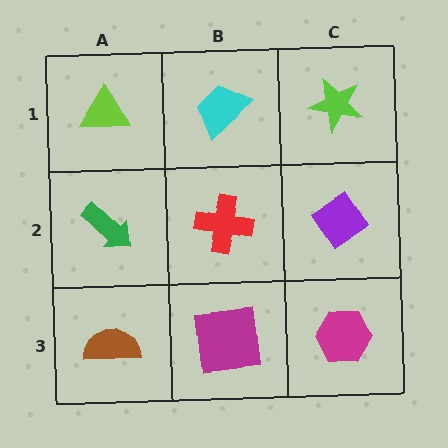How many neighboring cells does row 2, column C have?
3.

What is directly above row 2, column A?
A lime triangle.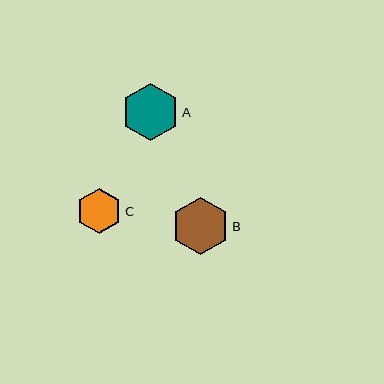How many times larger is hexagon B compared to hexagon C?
Hexagon B is approximately 1.3 times the size of hexagon C.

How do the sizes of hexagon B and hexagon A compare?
Hexagon B and hexagon A are approximately the same size.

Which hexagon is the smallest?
Hexagon C is the smallest with a size of approximately 45 pixels.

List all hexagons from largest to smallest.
From largest to smallest: B, A, C.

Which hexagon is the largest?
Hexagon B is the largest with a size of approximately 58 pixels.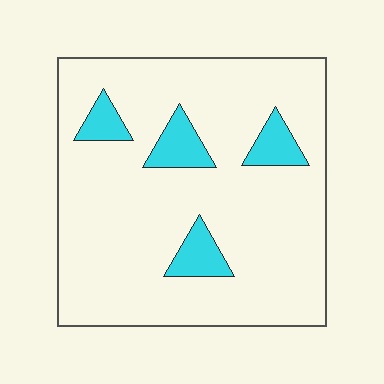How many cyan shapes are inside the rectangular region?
4.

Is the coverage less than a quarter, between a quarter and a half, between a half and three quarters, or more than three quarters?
Less than a quarter.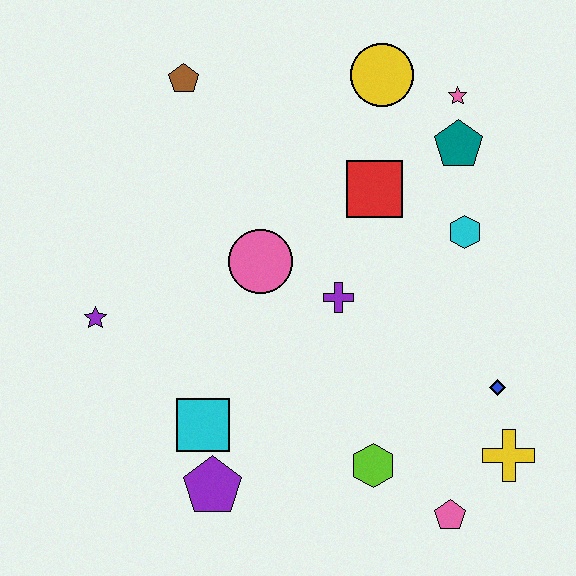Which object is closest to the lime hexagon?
The pink pentagon is closest to the lime hexagon.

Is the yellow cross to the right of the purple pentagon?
Yes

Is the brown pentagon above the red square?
Yes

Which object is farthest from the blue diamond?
The brown pentagon is farthest from the blue diamond.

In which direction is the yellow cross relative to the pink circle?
The yellow cross is to the right of the pink circle.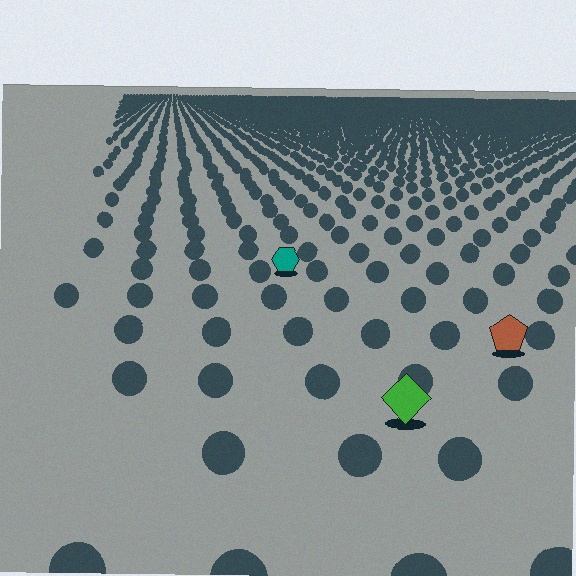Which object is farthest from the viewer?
The teal hexagon is farthest from the viewer. It appears smaller and the ground texture around it is denser.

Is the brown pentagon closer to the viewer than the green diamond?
No. The green diamond is closer — you can tell from the texture gradient: the ground texture is coarser near it.